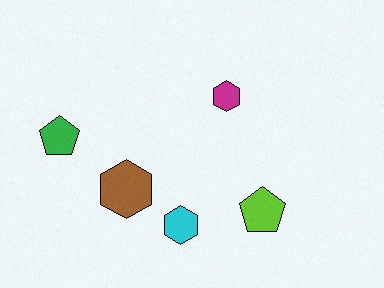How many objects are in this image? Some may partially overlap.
There are 5 objects.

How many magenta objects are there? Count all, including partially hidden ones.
There is 1 magenta object.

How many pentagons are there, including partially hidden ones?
There are 2 pentagons.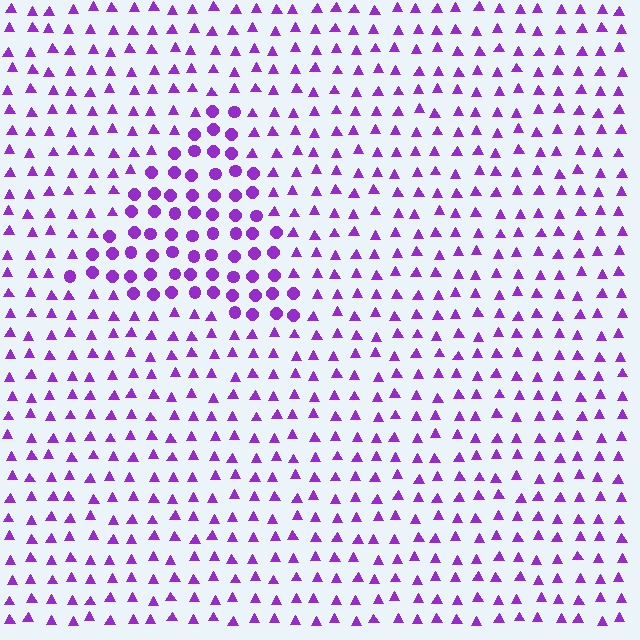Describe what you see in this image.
The image is filled with small purple elements arranged in a uniform grid. A triangle-shaped region contains circles, while the surrounding area contains triangles. The boundary is defined purely by the change in element shape.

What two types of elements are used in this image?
The image uses circles inside the triangle region and triangles outside it.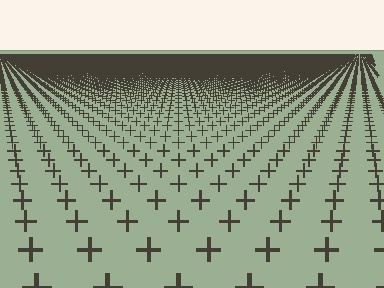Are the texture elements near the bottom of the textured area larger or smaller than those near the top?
Larger. Near the bottom, elements are closer to the viewer and appear at a bigger on-screen size.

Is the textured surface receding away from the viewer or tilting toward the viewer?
The surface is receding away from the viewer. Texture elements get smaller and denser toward the top.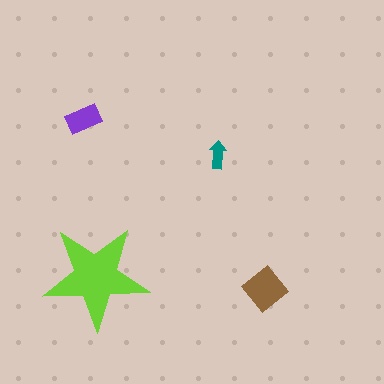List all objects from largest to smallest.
The lime star, the brown diamond, the purple rectangle, the teal arrow.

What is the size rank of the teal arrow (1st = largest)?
4th.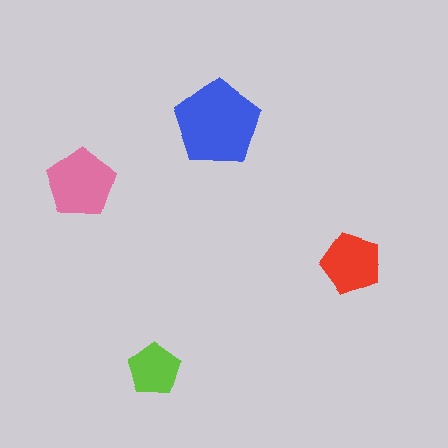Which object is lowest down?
The lime pentagon is bottommost.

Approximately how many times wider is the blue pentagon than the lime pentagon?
About 1.5 times wider.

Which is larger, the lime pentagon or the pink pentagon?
The pink one.